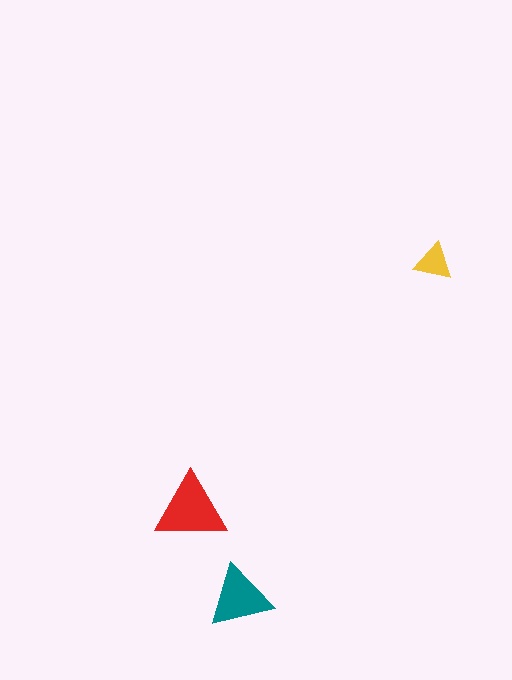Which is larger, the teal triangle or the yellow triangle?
The teal one.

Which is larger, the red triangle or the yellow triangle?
The red one.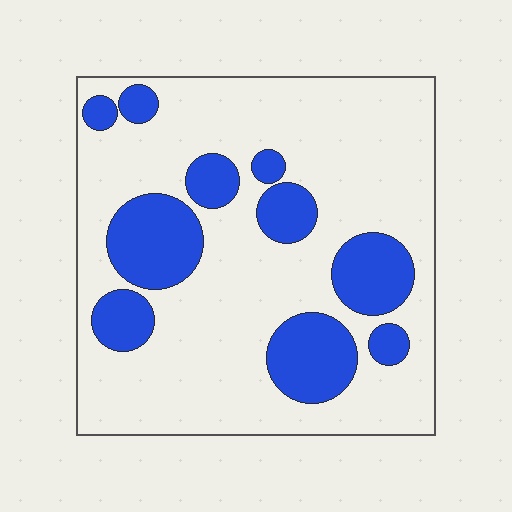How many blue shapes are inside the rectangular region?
10.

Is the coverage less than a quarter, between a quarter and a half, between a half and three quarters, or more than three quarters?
Between a quarter and a half.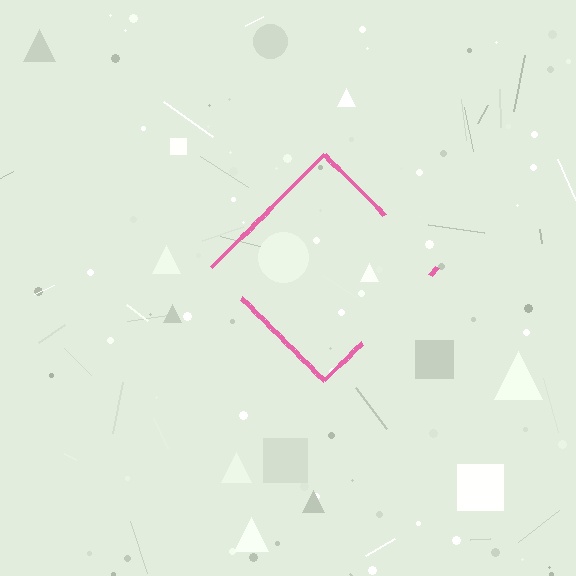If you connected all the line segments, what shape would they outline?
They would outline a diamond.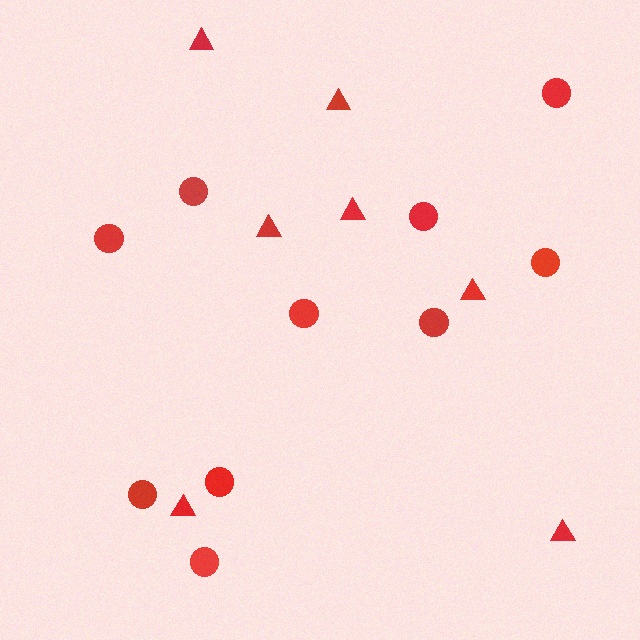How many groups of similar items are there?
There are 2 groups: one group of circles (10) and one group of triangles (7).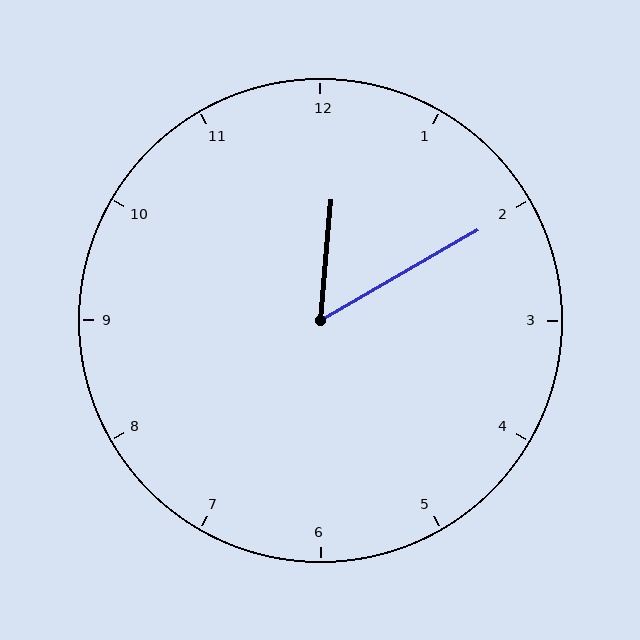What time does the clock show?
12:10.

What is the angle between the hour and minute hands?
Approximately 55 degrees.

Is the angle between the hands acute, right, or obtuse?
It is acute.